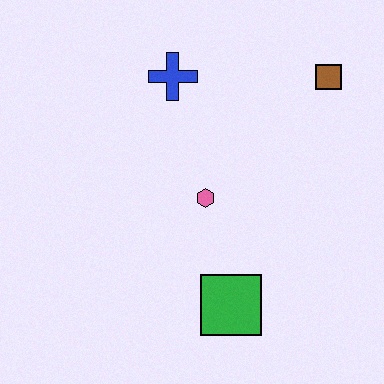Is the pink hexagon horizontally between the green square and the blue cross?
Yes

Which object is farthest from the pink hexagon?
The brown square is farthest from the pink hexagon.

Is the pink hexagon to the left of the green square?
Yes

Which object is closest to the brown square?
The blue cross is closest to the brown square.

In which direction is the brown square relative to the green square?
The brown square is above the green square.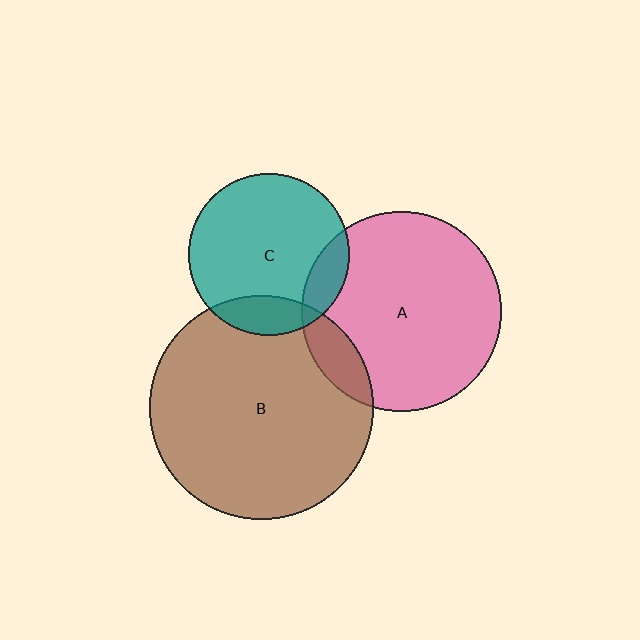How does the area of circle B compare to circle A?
Approximately 1.3 times.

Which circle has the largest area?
Circle B (brown).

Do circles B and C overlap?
Yes.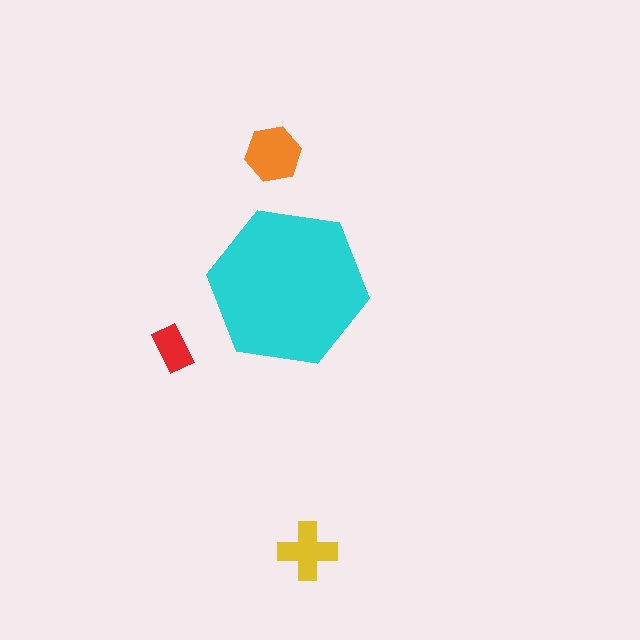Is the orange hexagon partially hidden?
No, the orange hexagon is fully visible.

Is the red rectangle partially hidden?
No, the red rectangle is fully visible.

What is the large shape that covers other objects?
A cyan hexagon.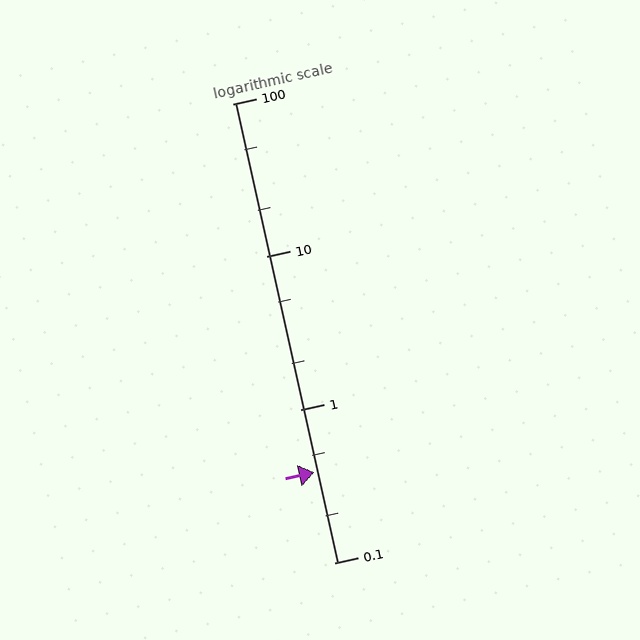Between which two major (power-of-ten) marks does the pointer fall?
The pointer is between 0.1 and 1.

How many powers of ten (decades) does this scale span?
The scale spans 3 decades, from 0.1 to 100.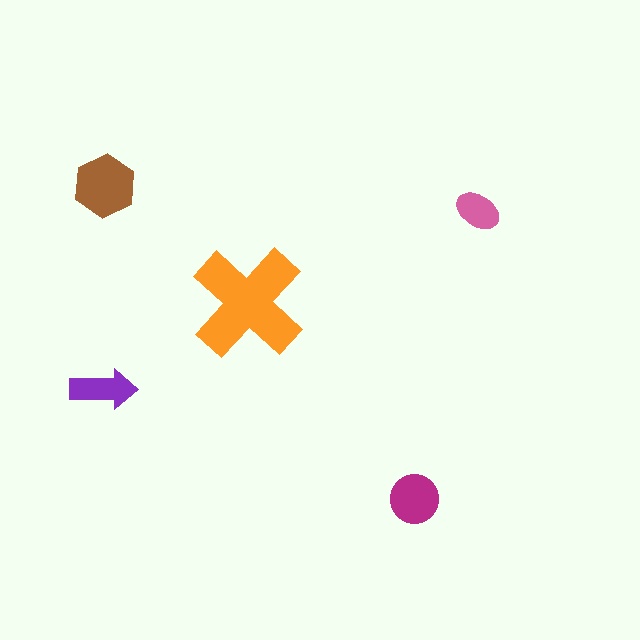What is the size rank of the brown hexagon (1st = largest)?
2nd.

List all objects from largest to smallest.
The orange cross, the brown hexagon, the magenta circle, the purple arrow, the pink ellipse.